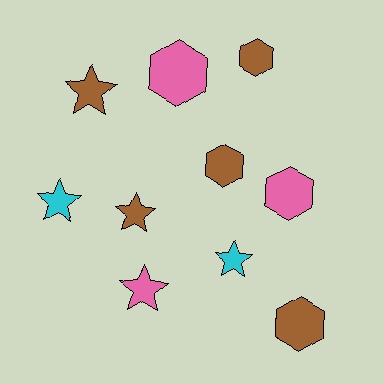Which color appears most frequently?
Brown, with 5 objects.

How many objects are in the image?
There are 10 objects.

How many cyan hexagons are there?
There are no cyan hexagons.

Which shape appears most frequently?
Hexagon, with 5 objects.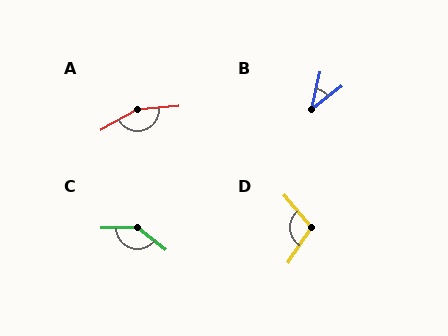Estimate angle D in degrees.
Approximately 107 degrees.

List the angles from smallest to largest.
B (40°), D (107°), C (141°), A (156°).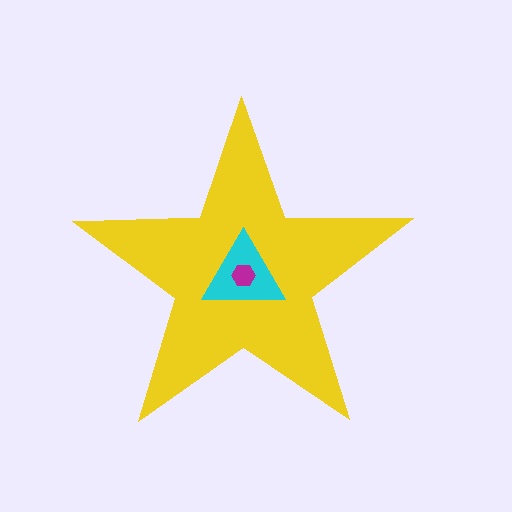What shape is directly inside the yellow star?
The cyan triangle.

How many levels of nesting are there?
3.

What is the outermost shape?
The yellow star.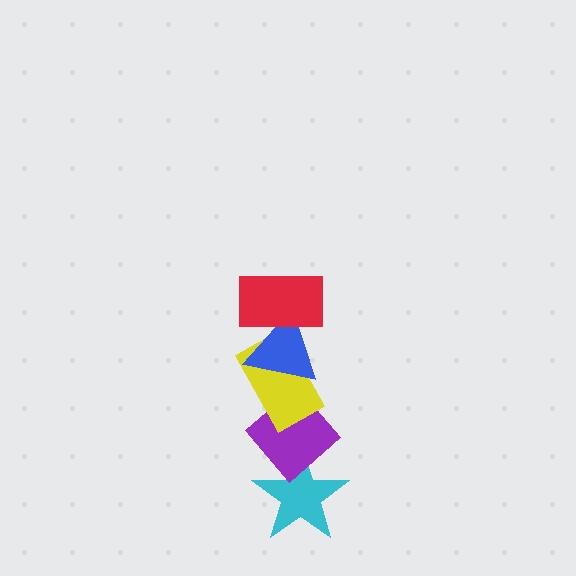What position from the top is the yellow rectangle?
The yellow rectangle is 3rd from the top.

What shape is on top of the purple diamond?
The yellow rectangle is on top of the purple diamond.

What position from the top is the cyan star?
The cyan star is 5th from the top.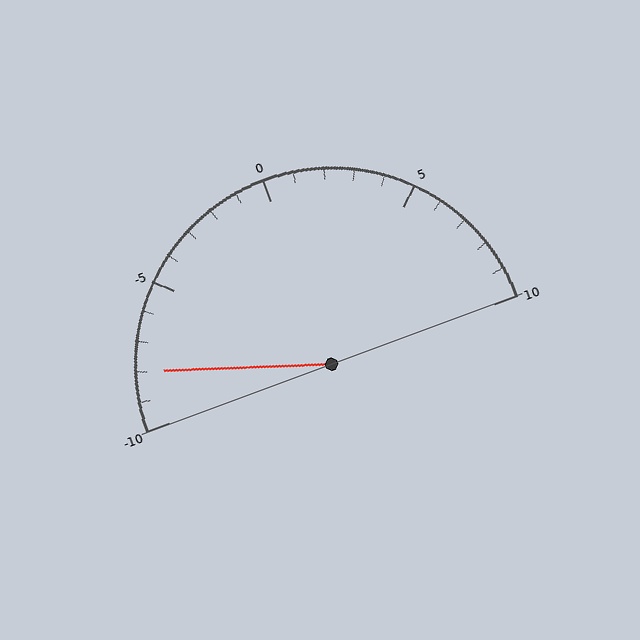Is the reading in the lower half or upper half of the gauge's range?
The reading is in the lower half of the range (-10 to 10).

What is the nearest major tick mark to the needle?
The nearest major tick mark is -10.